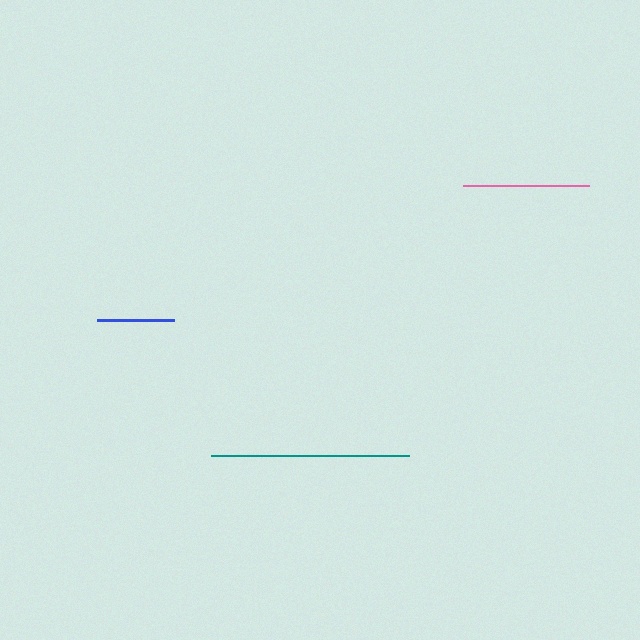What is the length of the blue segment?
The blue segment is approximately 78 pixels long.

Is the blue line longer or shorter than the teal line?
The teal line is longer than the blue line.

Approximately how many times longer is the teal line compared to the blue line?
The teal line is approximately 2.6 times the length of the blue line.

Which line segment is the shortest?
The blue line is the shortest at approximately 78 pixels.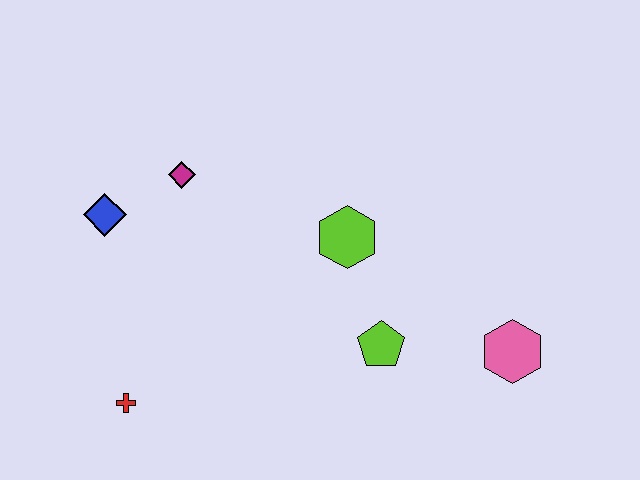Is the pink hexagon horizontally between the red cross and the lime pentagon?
No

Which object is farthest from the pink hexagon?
The blue diamond is farthest from the pink hexagon.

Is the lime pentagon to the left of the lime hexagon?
No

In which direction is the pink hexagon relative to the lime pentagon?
The pink hexagon is to the right of the lime pentagon.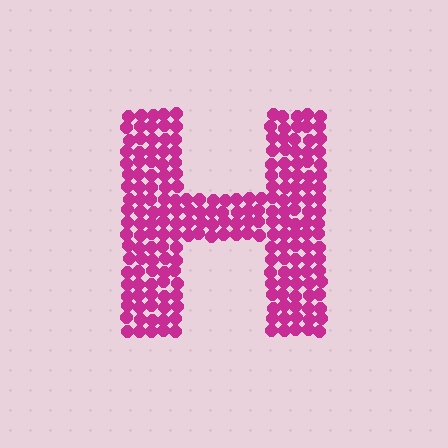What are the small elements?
The small elements are circles.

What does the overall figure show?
The overall figure shows the letter H.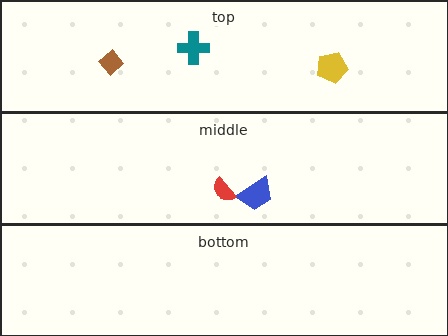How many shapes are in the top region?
3.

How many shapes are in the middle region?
2.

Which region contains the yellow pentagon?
The top region.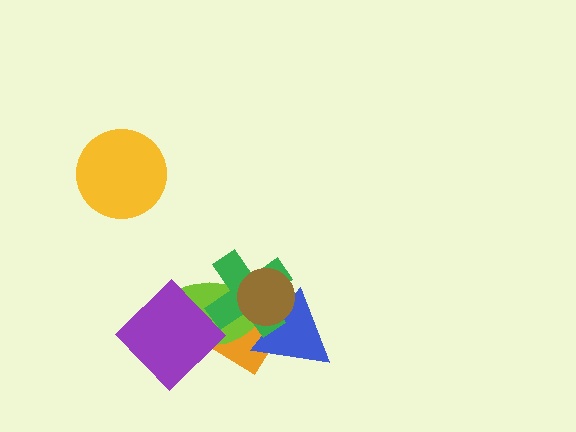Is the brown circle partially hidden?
No, no other shape covers it.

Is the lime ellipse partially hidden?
Yes, it is partially covered by another shape.